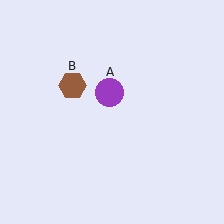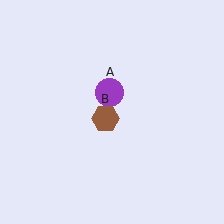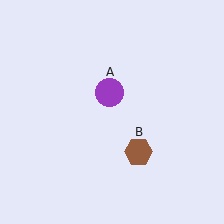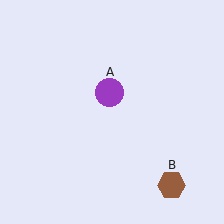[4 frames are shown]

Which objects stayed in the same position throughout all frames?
Purple circle (object A) remained stationary.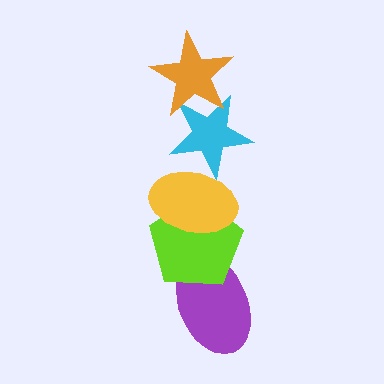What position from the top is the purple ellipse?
The purple ellipse is 5th from the top.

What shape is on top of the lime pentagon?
The yellow ellipse is on top of the lime pentagon.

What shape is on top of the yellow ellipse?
The cyan star is on top of the yellow ellipse.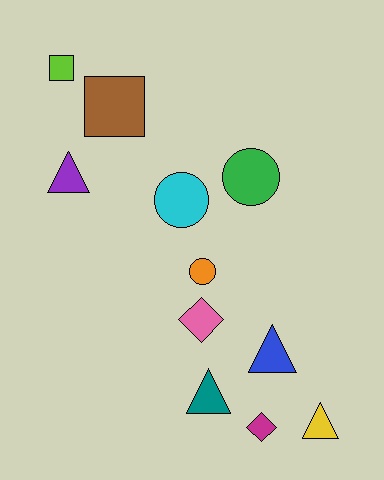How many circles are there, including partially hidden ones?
There are 3 circles.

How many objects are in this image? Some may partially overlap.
There are 11 objects.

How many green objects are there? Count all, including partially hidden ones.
There is 1 green object.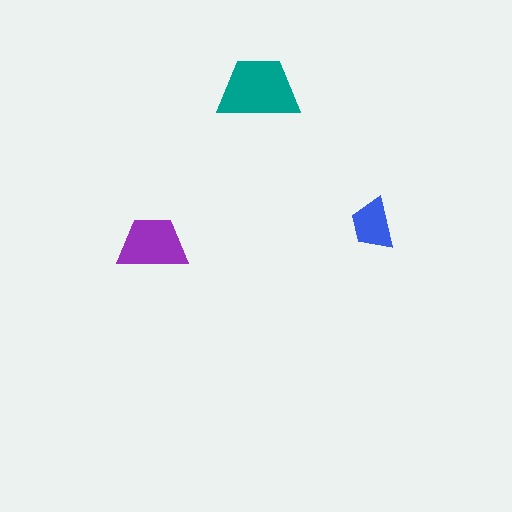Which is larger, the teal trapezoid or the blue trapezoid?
The teal one.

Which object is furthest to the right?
The blue trapezoid is rightmost.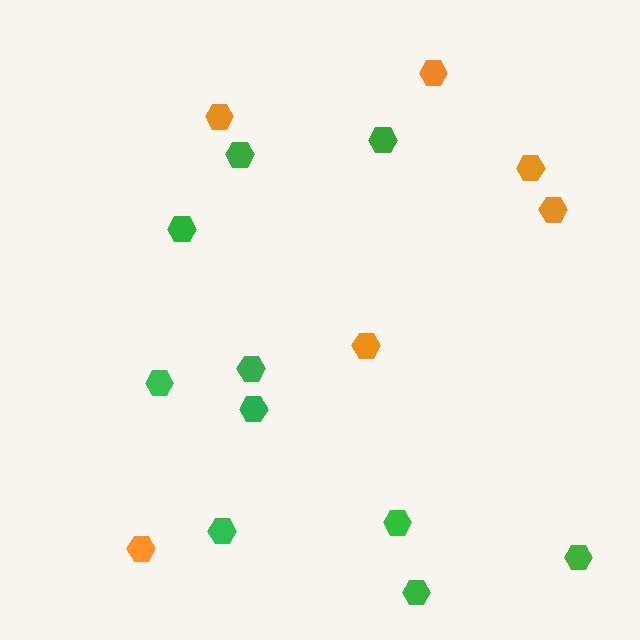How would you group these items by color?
There are 2 groups: one group of green hexagons (10) and one group of orange hexagons (6).